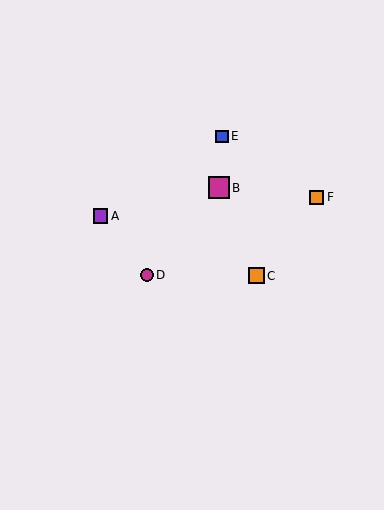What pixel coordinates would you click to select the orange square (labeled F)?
Click at (317, 197) to select the orange square F.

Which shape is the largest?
The magenta square (labeled B) is the largest.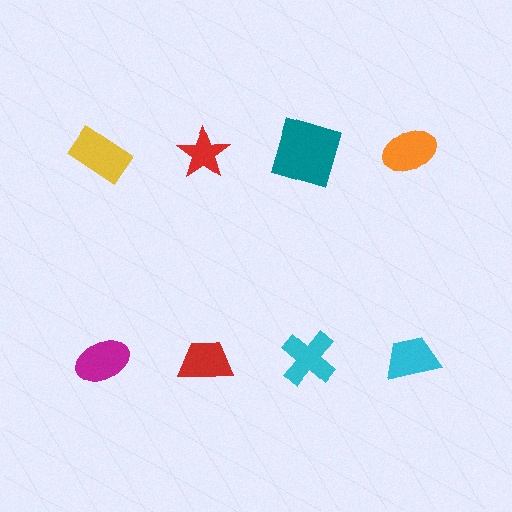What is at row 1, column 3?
A teal square.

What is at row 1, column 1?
A yellow rectangle.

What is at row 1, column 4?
An orange ellipse.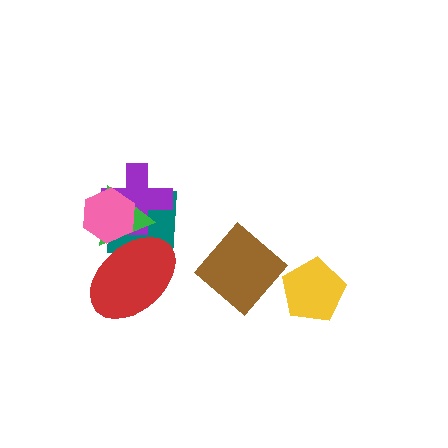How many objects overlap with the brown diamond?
0 objects overlap with the brown diamond.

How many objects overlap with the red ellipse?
3 objects overlap with the red ellipse.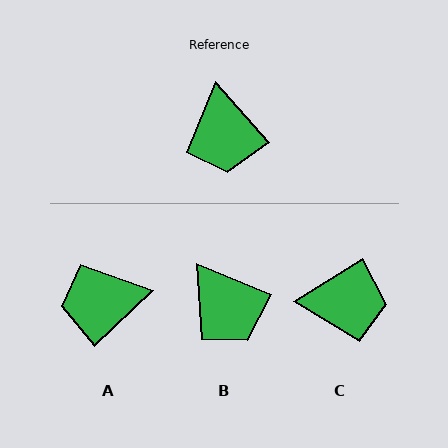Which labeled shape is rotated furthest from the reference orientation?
A, about 87 degrees away.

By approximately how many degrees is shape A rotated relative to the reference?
Approximately 87 degrees clockwise.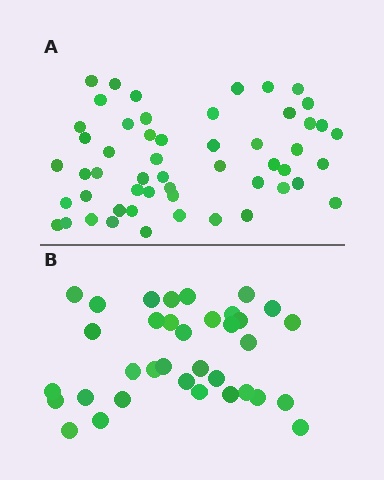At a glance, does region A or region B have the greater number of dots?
Region A (the top region) has more dots.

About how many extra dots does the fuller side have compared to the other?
Region A has approximately 20 more dots than region B.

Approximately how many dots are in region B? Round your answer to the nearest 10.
About 40 dots. (The exact count is 35, which rounds to 40.)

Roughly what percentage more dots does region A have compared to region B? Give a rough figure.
About 50% more.